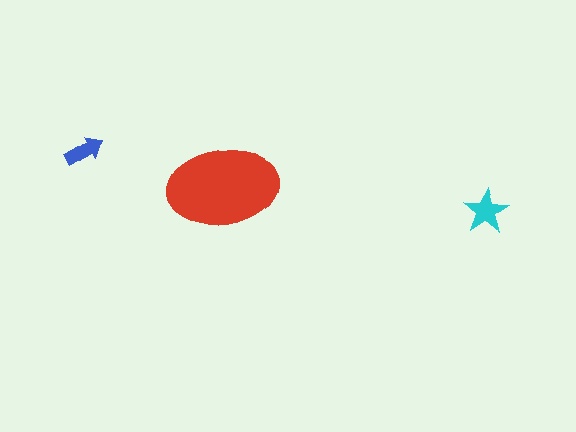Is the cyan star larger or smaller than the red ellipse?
Smaller.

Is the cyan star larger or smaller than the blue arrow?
Larger.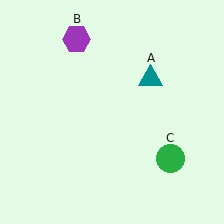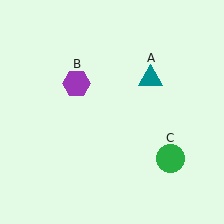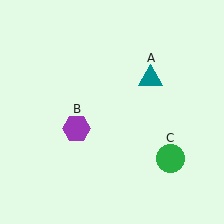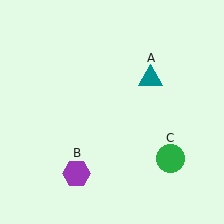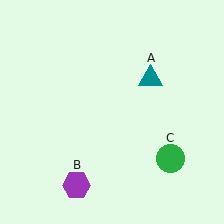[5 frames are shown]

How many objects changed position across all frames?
1 object changed position: purple hexagon (object B).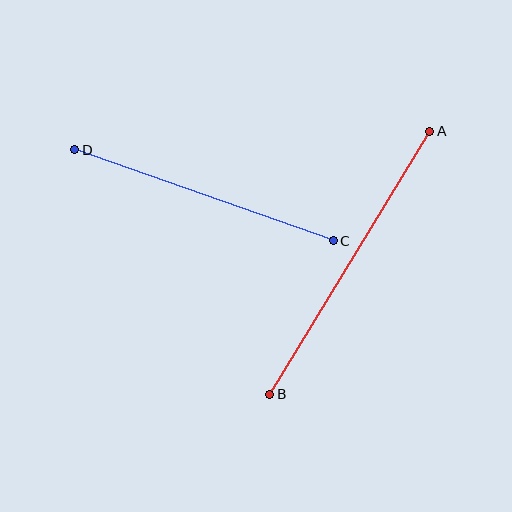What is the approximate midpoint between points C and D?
The midpoint is at approximately (204, 195) pixels.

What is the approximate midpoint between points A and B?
The midpoint is at approximately (350, 263) pixels.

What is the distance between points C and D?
The distance is approximately 274 pixels.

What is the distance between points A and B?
The distance is approximately 308 pixels.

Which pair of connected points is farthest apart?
Points A and B are farthest apart.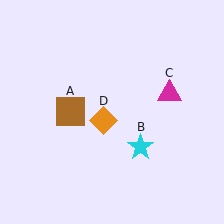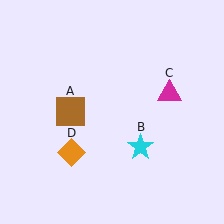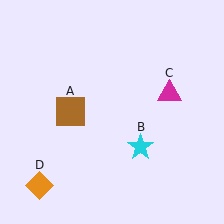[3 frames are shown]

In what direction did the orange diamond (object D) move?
The orange diamond (object D) moved down and to the left.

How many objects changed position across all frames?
1 object changed position: orange diamond (object D).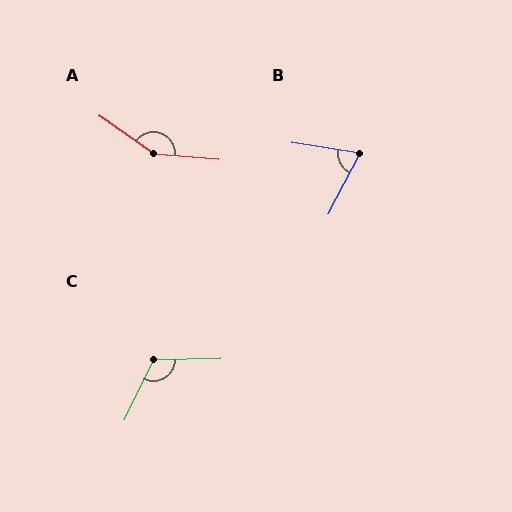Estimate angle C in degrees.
Approximately 117 degrees.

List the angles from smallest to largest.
B (71°), C (117°), A (150°).